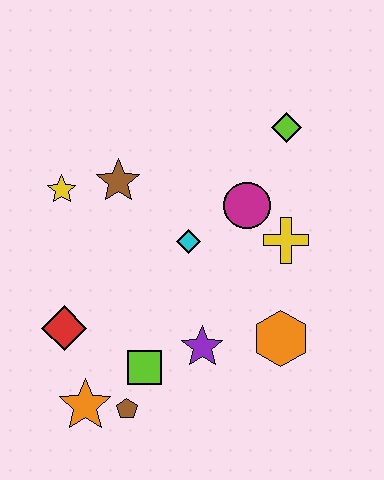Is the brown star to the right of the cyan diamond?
No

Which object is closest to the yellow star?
The brown star is closest to the yellow star.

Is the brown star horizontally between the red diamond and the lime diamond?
Yes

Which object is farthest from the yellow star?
The orange hexagon is farthest from the yellow star.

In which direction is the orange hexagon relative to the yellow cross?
The orange hexagon is below the yellow cross.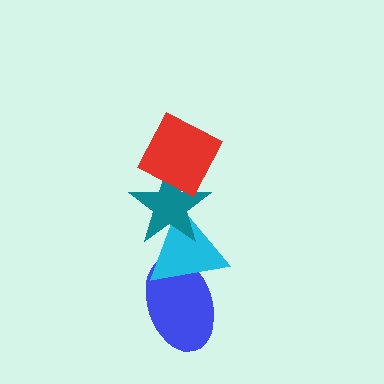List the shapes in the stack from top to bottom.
From top to bottom: the red diamond, the teal star, the cyan triangle, the blue ellipse.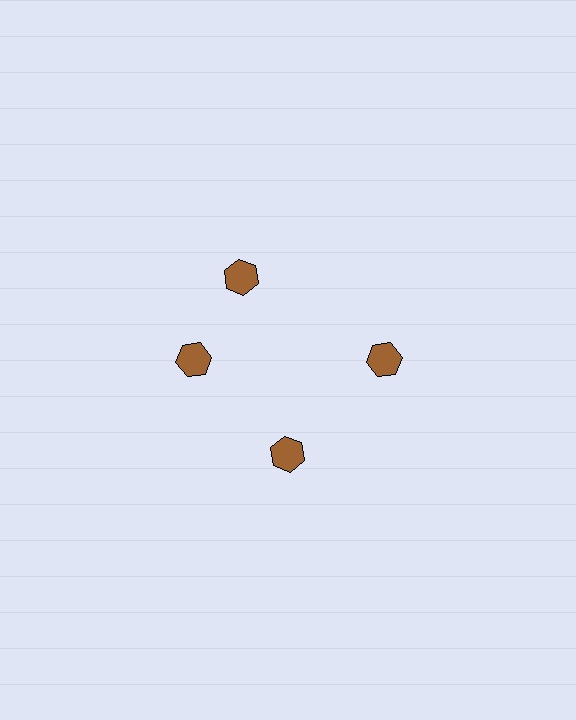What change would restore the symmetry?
The symmetry would be restored by rotating it back into even spacing with its neighbors so that all 4 hexagons sit at equal angles and equal distance from the center.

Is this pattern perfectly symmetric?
No. The 4 brown hexagons are arranged in a ring, but one element near the 12 o'clock position is rotated out of alignment along the ring, breaking the 4-fold rotational symmetry.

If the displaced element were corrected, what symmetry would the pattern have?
It would have 4-fold rotational symmetry — the pattern would map onto itself every 90 degrees.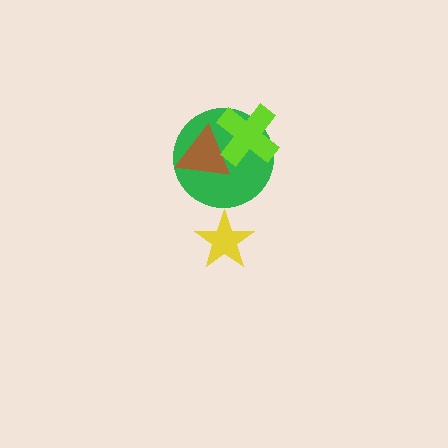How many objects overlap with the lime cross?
2 objects overlap with the lime cross.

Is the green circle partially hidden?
Yes, it is partially covered by another shape.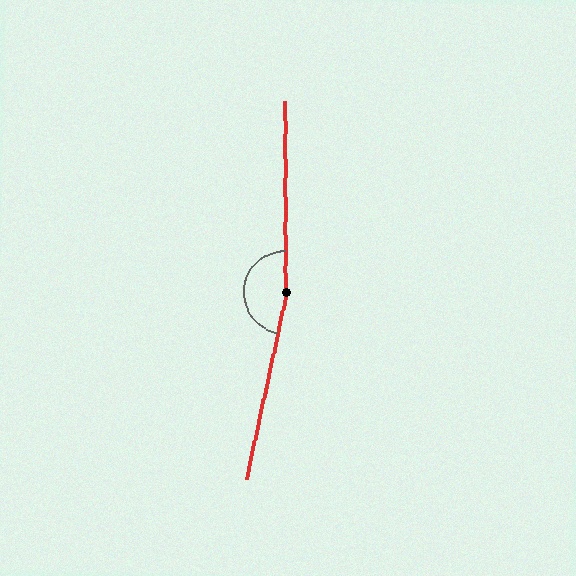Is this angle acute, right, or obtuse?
It is obtuse.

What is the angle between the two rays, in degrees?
Approximately 168 degrees.